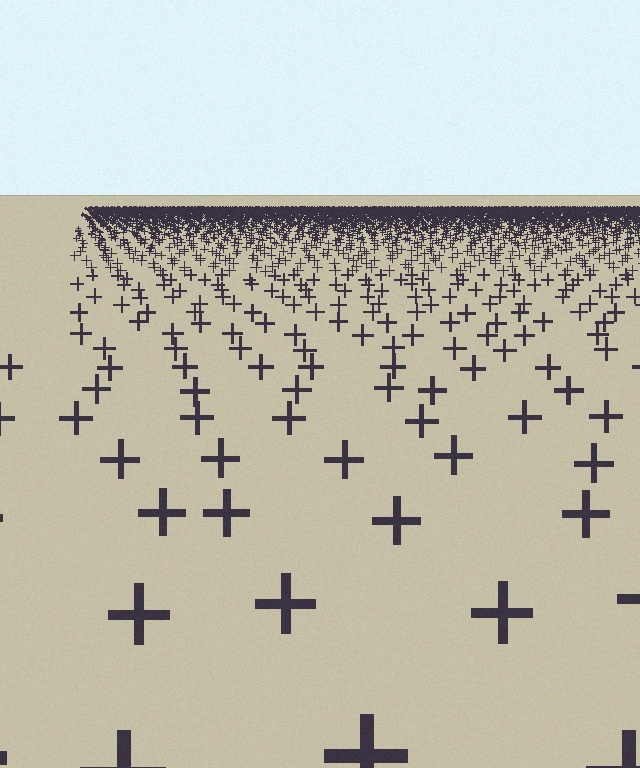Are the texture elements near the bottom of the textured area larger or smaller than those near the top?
Larger. Near the bottom, elements are closer to the viewer and appear at a bigger on-screen size.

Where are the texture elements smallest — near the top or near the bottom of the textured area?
Near the top.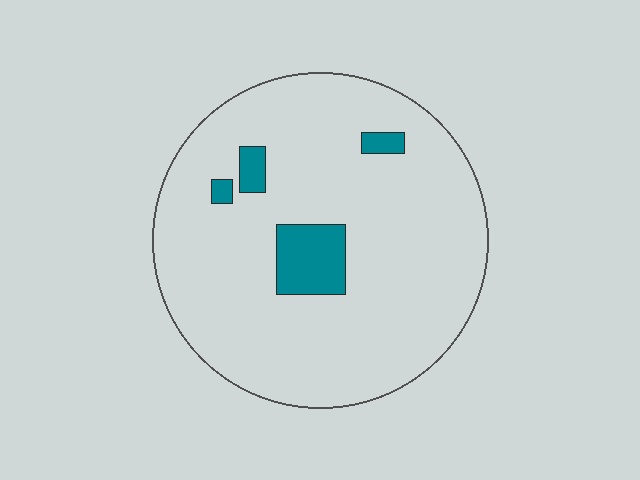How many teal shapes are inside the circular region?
4.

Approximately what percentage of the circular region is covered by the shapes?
Approximately 10%.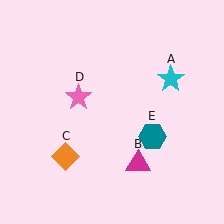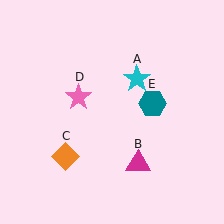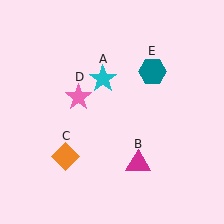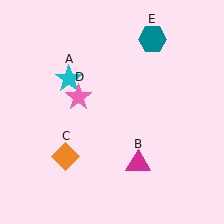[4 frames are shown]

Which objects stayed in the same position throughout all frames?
Magenta triangle (object B) and orange diamond (object C) and pink star (object D) remained stationary.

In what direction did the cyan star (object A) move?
The cyan star (object A) moved left.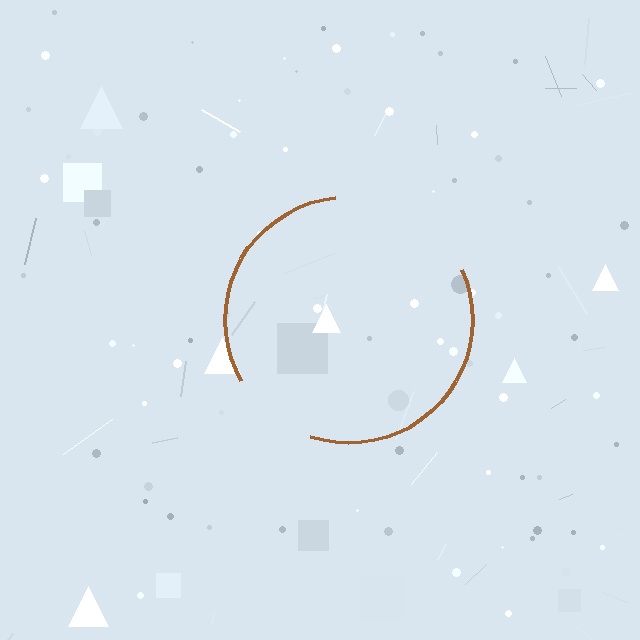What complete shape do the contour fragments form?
The contour fragments form a circle.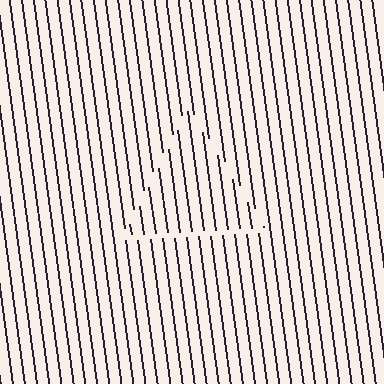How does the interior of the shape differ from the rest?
The interior of the shape contains the same grating, shifted by half a period — the contour is defined by the phase discontinuity where line-ends from the inner and outer gratings abut.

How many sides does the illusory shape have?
3 sides — the line-ends trace a triangle.